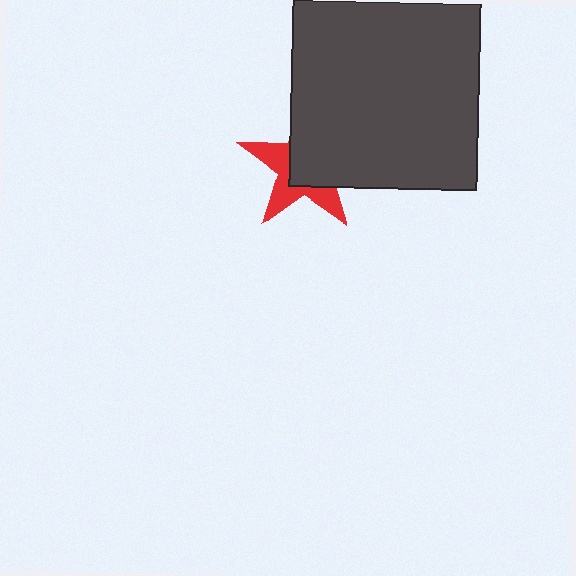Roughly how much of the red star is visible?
A small part of it is visible (roughly 43%).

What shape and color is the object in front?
The object in front is a dark gray square.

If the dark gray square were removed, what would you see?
You would see the complete red star.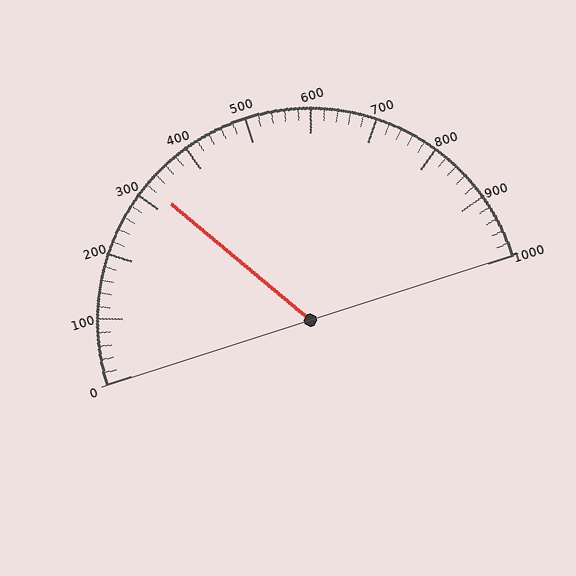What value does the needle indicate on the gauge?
The needle indicates approximately 320.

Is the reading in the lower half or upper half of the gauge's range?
The reading is in the lower half of the range (0 to 1000).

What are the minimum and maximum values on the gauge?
The gauge ranges from 0 to 1000.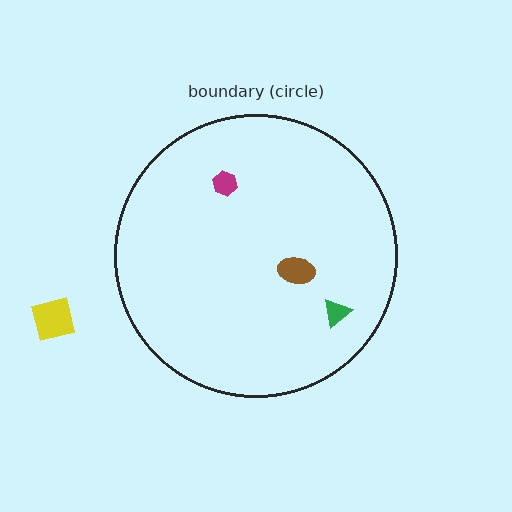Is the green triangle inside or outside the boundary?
Inside.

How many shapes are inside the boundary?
3 inside, 1 outside.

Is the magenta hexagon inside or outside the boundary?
Inside.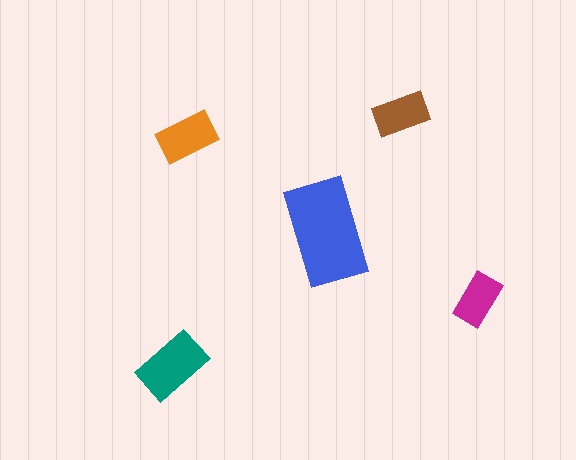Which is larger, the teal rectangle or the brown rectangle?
The teal one.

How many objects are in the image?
There are 5 objects in the image.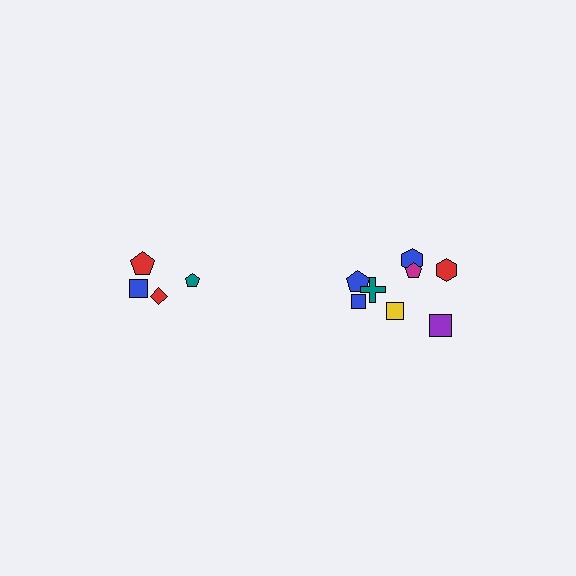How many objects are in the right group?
There are 8 objects.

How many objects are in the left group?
There are 4 objects.